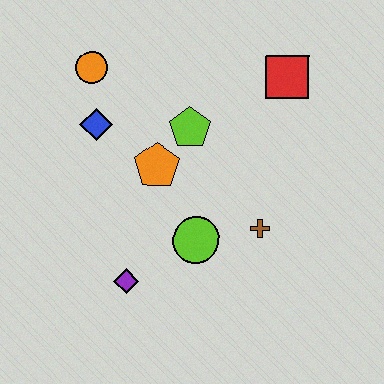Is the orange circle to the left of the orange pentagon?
Yes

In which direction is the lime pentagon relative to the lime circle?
The lime pentagon is above the lime circle.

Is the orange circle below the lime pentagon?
No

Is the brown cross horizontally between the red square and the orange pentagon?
Yes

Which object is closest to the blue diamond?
The orange circle is closest to the blue diamond.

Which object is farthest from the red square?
The purple diamond is farthest from the red square.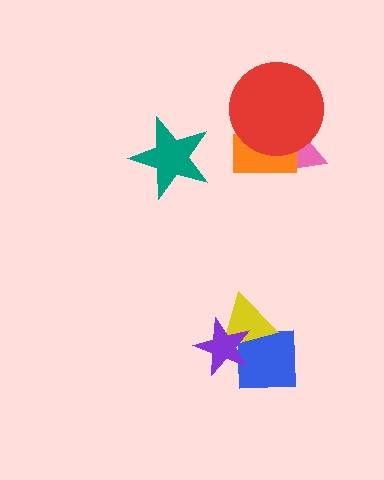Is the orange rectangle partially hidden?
Yes, it is partially covered by another shape.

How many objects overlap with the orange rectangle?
2 objects overlap with the orange rectangle.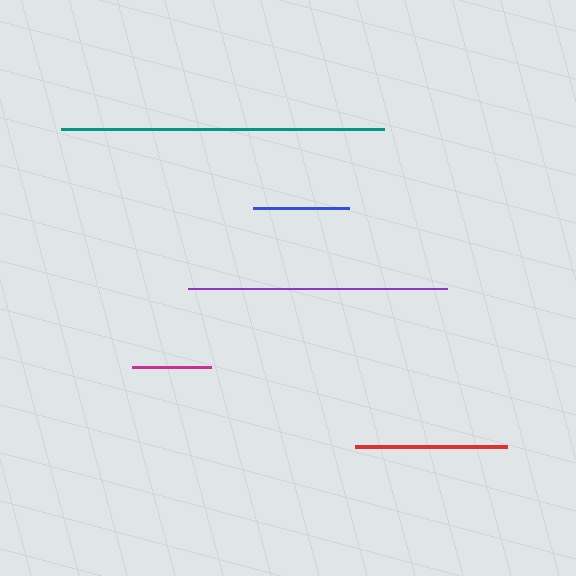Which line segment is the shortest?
The magenta line is the shortest at approximately 79 pixels.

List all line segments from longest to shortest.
From longest to shortest: teal, purple, red, blue, magenta.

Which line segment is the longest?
The teal line is the longest at approximately 323 pixels.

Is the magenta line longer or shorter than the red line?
The red line is longer than the magenta line.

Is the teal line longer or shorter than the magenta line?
The teal line is longer than the magenta line.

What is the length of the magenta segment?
The magenta segment is approximately 79 pixels long.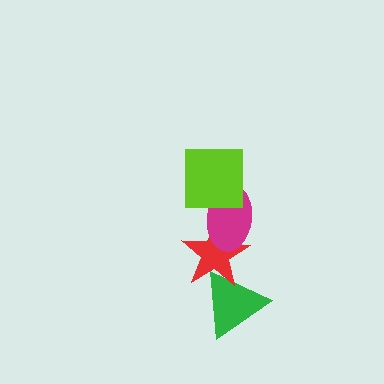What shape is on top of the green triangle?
The red star is on top of the green triangle.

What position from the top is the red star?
The red star is 3rd from the top.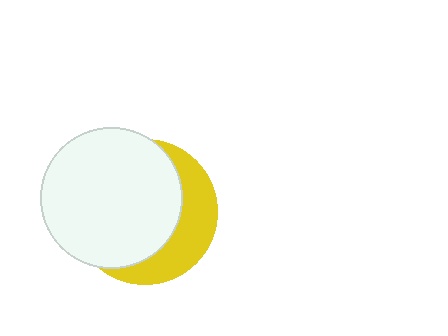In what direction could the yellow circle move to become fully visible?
The yellow circle could move right. That would shift it out from behind the white circle entirely.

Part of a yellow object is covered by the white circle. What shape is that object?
It is a circle.